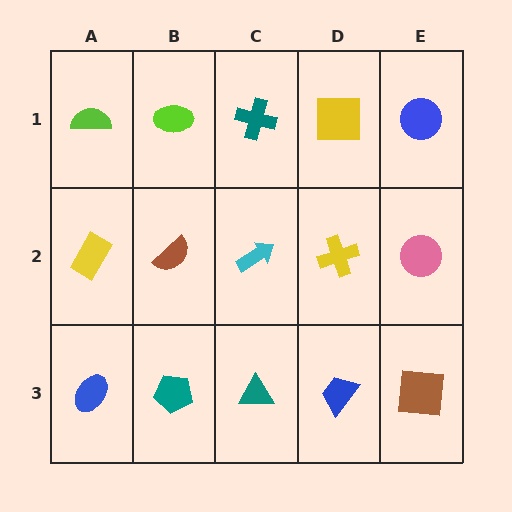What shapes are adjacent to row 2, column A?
A lime semicircle (row 1, column A), a blue ellipse (row 3, column A), a brown semicircle (row 2, column B).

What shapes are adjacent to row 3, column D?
A yellow cross (row 2, column D), a teal triangle (row 3, column C), a brown square (row 3, column E).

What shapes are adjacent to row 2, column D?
A yellow square (row 1, column D), a blue trapezoid (row 3, column D), a cyan arrow (row 2, column C), a pink circle (row 2, column E).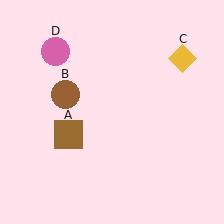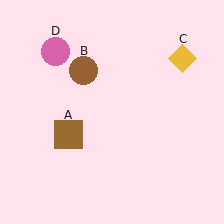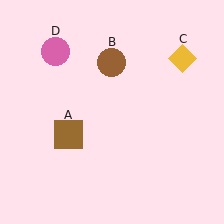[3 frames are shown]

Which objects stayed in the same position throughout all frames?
Brown square (object A) and yellow diamond (object C) and pink circle (object D) remained stationary.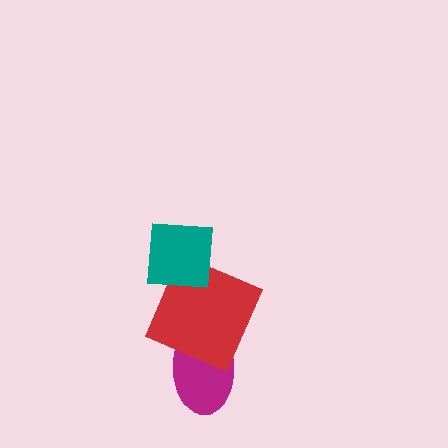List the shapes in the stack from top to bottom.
From top to bottom: the teal square, the red square, the magenta ellipse.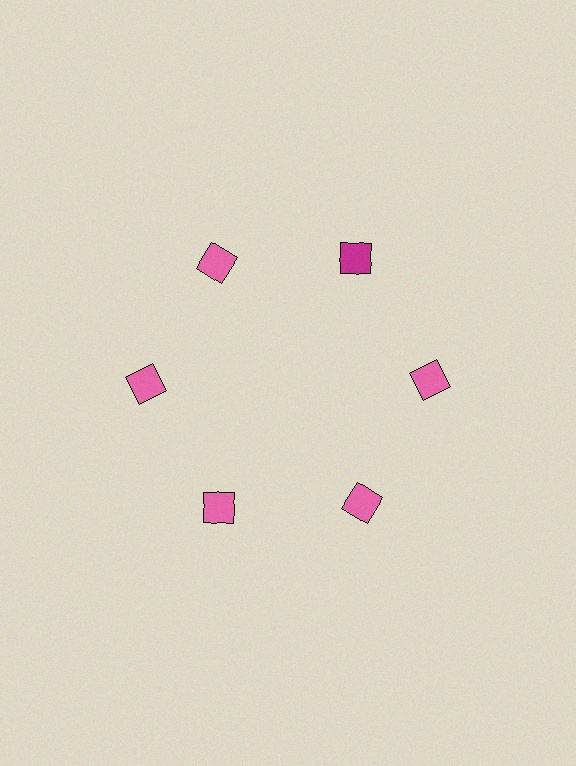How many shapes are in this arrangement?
There are 6 shapes arranged in a ring pattern.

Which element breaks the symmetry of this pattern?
The magenta diamond at roughly the 1 o'clock position breaks the symmetry. All other shapes are pink diamonds.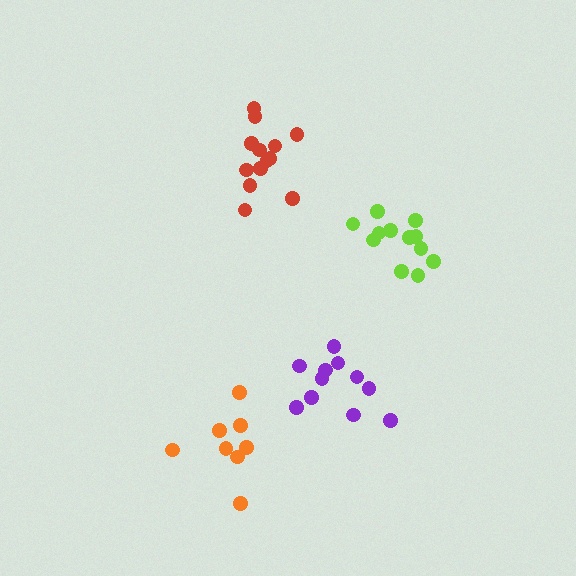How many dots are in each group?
Group 1: 11 dots, Group 2: 8 dots, Group 3: 13 dots, Group 4: 12 dots (44 total).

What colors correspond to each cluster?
The clusters are colored: purple, orange, red, lime.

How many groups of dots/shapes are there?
There are 4 groups.